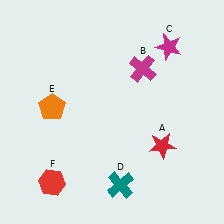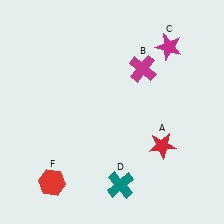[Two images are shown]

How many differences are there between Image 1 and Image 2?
There is 1 difference between the two images.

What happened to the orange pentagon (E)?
The orange pentagon (E) was removed in Image 2. It was in the top-left area of Image 1.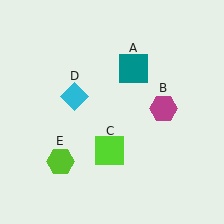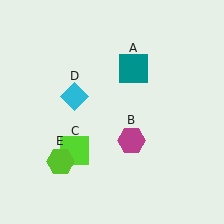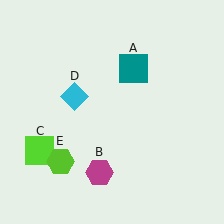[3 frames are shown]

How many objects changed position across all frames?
2 objects changed position: magenta hexagon (object B), lime square (object C).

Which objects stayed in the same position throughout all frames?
Teal square (object A) and cyan diamond (object D) and lime hexagon (object E) remained stationary.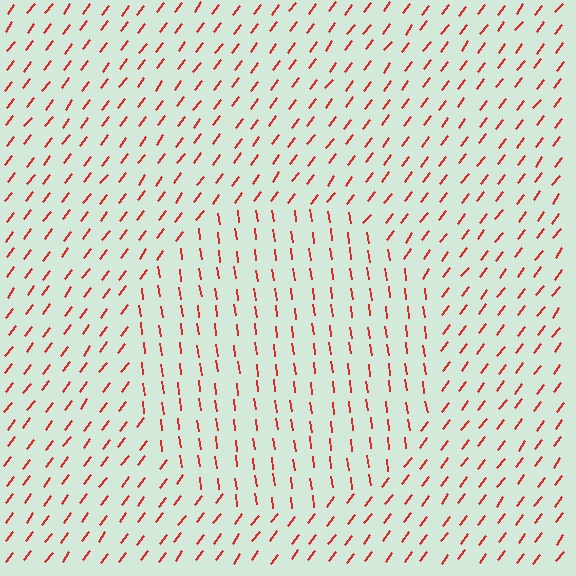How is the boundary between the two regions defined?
The boundary is defined purely by a change in line orientation (approximately 45 degrees difference). All lines are the same color and thickness.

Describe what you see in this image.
The image is filled with small red line segments. A circle region in the image has lines oriented differently from the surrounding lines, creating a visible texture boundary.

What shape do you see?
I see a circle.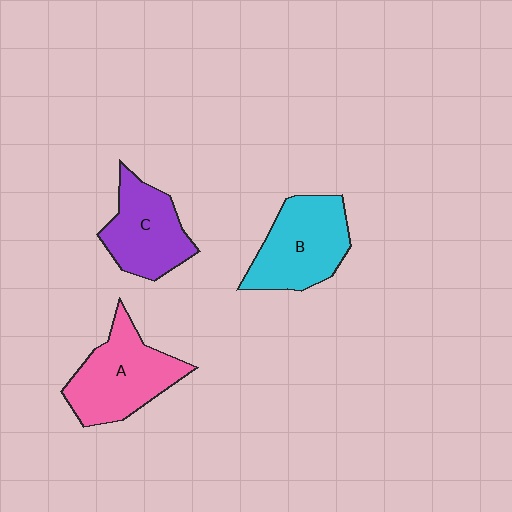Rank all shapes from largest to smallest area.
From largest to smallest: A (pink), B (cyan), C (purple).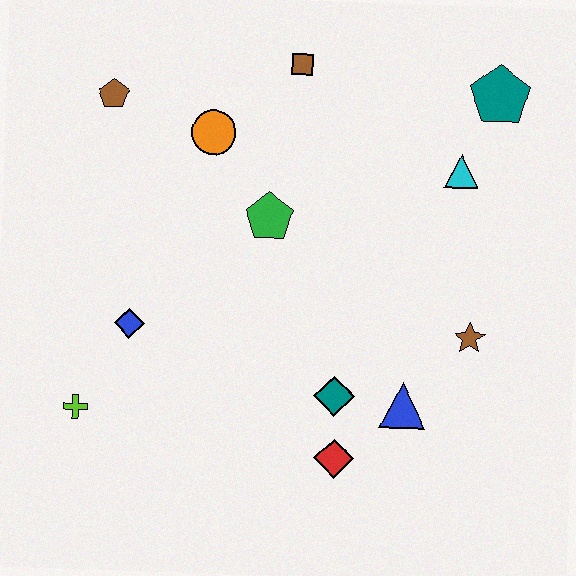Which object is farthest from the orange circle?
The red diamond is farthest from the orange circle.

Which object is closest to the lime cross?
The blue diamond is closest to the lime cross.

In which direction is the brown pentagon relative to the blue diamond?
The brown pentagon is above the blue diamond.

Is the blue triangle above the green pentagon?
No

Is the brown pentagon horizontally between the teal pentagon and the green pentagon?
No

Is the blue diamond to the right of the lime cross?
Yes